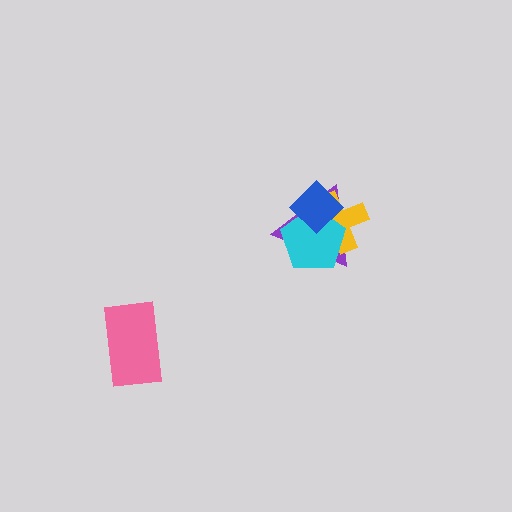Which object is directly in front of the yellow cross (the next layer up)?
The cyan pentagon is directly in front of the yellow cross.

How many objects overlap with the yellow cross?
3 objects overlap with the yellow cross.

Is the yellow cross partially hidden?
Yes, it is partially covered by another shape.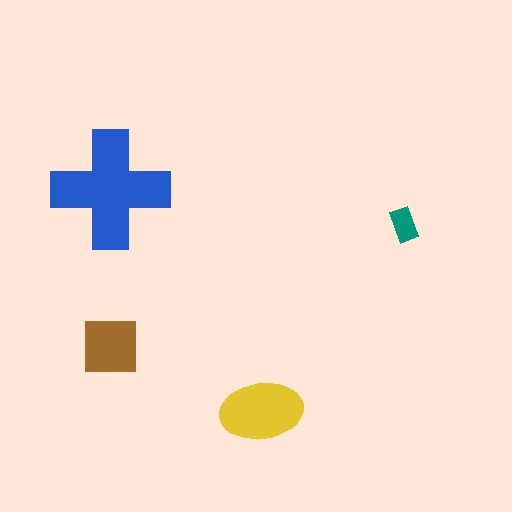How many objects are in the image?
There are 4 objects in the image.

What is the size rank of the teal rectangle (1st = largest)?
4th.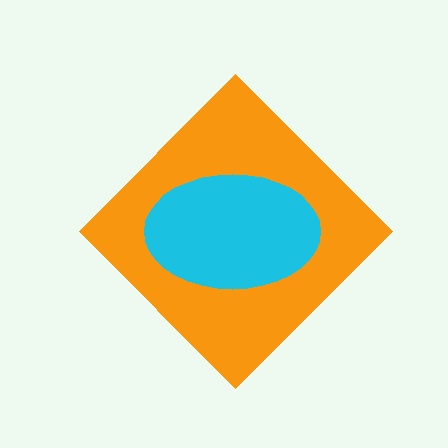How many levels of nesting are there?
2.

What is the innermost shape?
The cyan ellipse.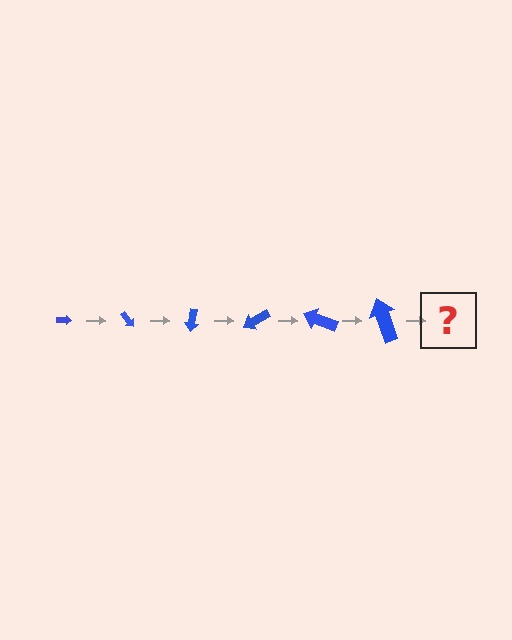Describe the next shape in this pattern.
It should be an arrow, larger than the previous one and rotated 300 degrees from the start.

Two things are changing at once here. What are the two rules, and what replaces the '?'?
The two rules are that the arrow grows larger each step and it rotates 50 degrees each step. The '?' should be an arrow, larger than the previous one and rotated 300 degrees from the start.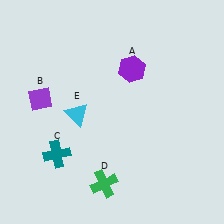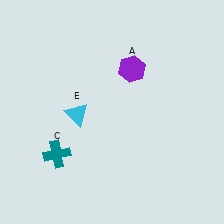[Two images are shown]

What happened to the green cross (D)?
The green cross (D) was removed in Image 2. It was in the bottom-left area of Image 1.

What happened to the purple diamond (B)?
The purple diamond (B) was removed in Image 2. It was in the top-left area of Image 1.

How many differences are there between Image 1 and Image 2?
There are 2 differences between the two images.